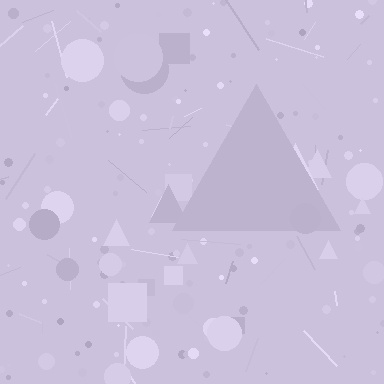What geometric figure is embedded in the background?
A triangle is embedded in the background.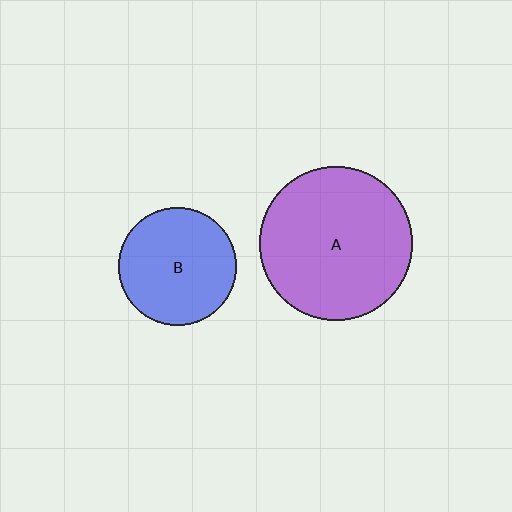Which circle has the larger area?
Circle A (purple).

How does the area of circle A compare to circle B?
Approximately 1.7 times.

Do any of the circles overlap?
No, none of the circles overlap.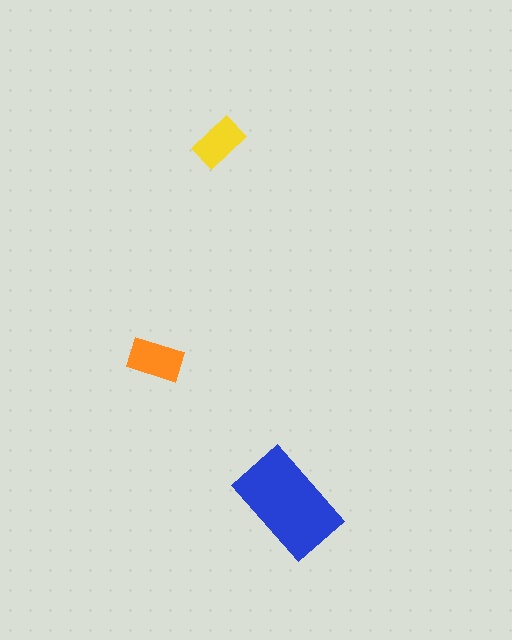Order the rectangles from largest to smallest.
the blue one, the orange one, the yellow one.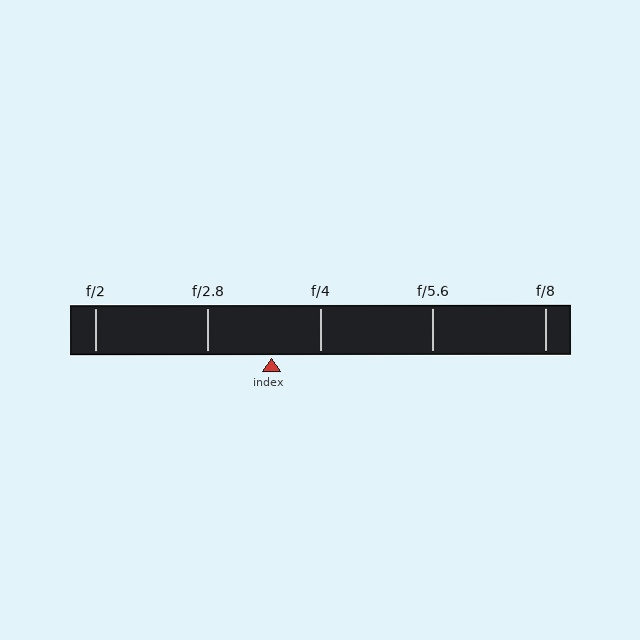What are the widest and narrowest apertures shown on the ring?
The widest aperture shown is f/2 and the narrowest is f/8.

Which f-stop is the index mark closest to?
The index mark is closest to f/4.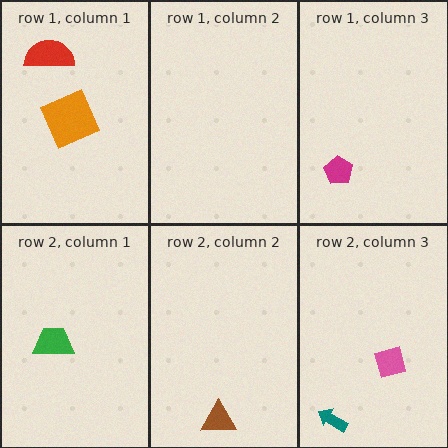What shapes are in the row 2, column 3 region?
The teal arrow, the pink diamond.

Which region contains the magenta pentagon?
The row 1, column 3 region.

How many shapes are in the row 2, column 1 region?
1.